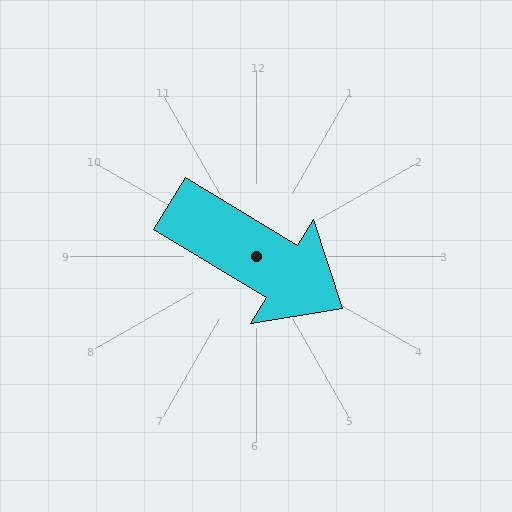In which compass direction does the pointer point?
Southeast.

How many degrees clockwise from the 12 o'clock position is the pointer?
Approximately 121 degrees.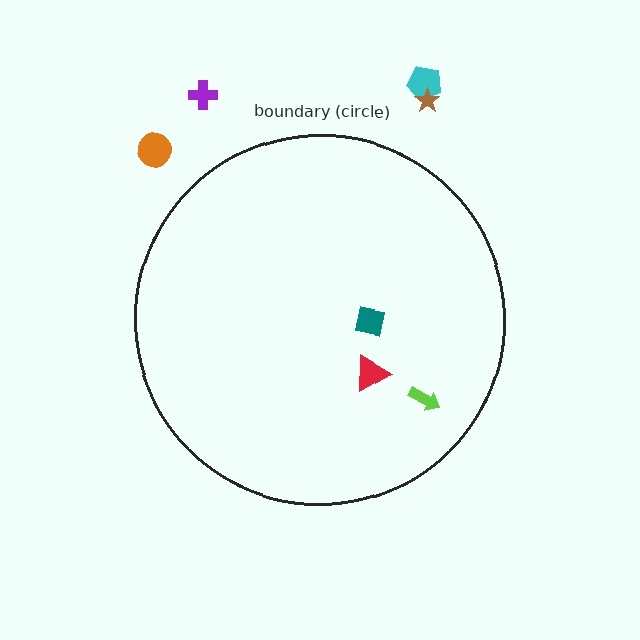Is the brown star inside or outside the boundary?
Outside.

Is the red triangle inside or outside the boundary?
Inside.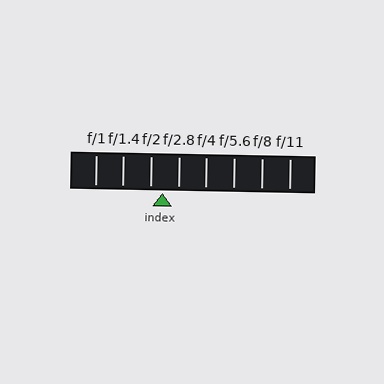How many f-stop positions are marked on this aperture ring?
There are 8 f-stop positions marked.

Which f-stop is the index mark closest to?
The index mark is closest to f/2.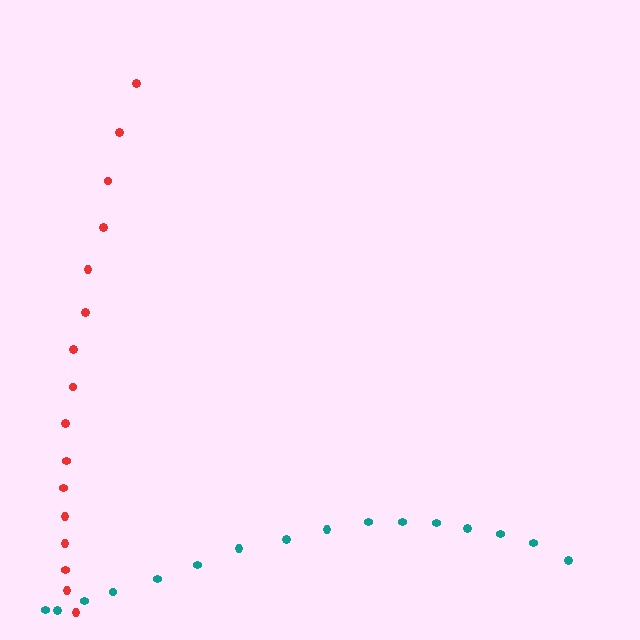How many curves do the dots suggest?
There are 2 distinct paths.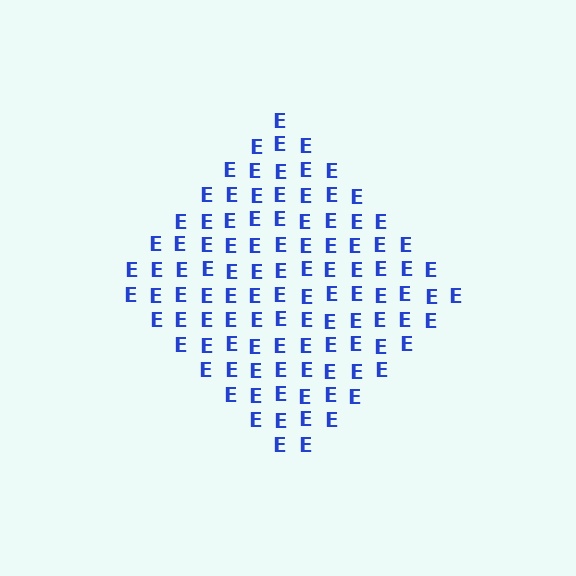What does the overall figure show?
The overall figure shows a diamond.